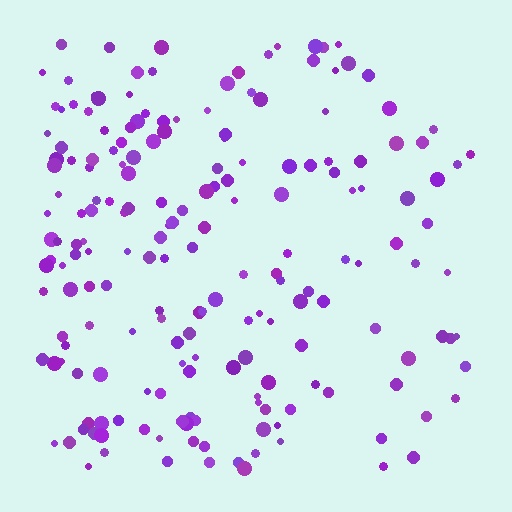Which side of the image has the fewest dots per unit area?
The right.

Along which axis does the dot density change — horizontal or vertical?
Horizontal.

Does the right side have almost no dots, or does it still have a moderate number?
Still a moderate number, just noticeably fewer than the left.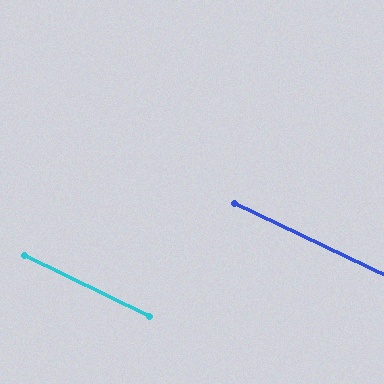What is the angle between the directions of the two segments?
Approximately 0 degrees.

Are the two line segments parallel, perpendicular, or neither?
Parallel — their directions differ by only 0.4°.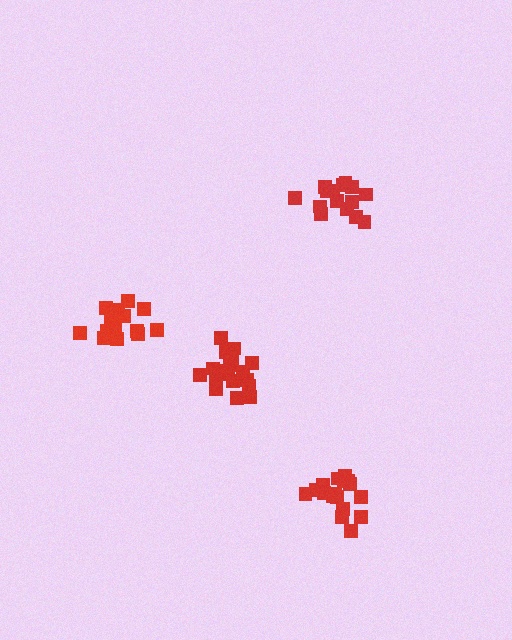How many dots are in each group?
Group 1: 18 dots, Group 2: 15 dots, Group 3: 20 dots, Group 4: 18 dots (71 total).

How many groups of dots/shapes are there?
There are 4 groups.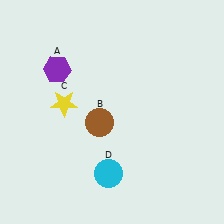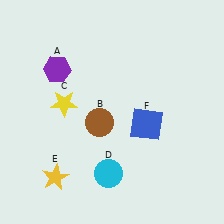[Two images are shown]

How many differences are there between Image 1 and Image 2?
There are 2 differences between the two images.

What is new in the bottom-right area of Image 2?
A blue square (F) was added in the bottom-right area of Image 2.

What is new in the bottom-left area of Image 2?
A yellow star (E) was added in the bottom-left area of Image 2.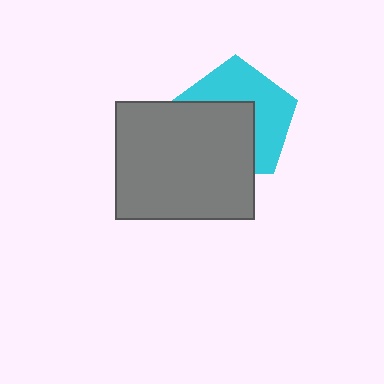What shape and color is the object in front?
The object in front is a gray rectangle.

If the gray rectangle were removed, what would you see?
You would see the complete cyan pentagon.